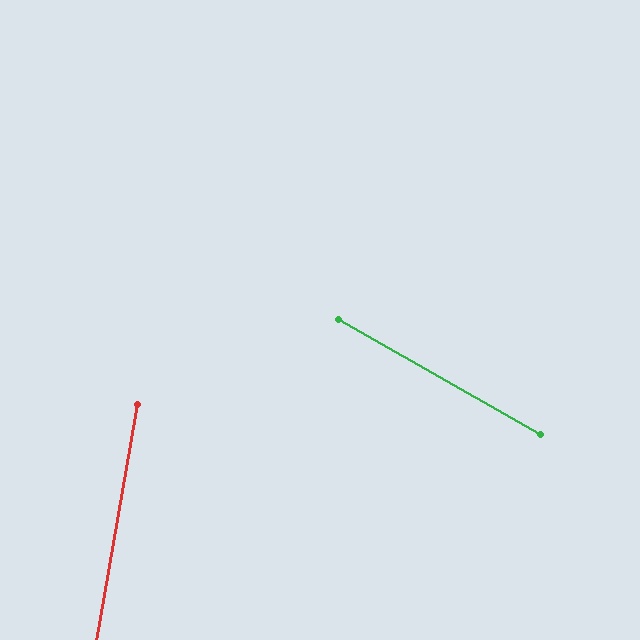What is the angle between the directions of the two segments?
Approximately 70 degrees.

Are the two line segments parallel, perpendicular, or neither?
Neither parallel nor perpendicular — they differ by about 70°.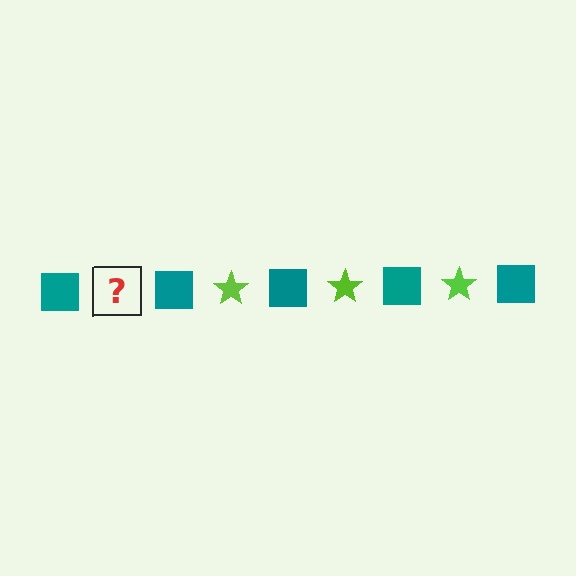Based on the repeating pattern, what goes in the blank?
The blank should be a lime star.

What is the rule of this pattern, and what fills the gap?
The rule is that the pattern alternates between teal square and lime star. The gap should be filled with a lime star.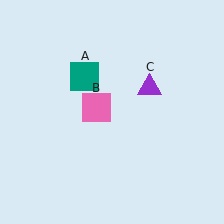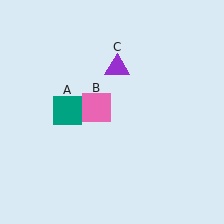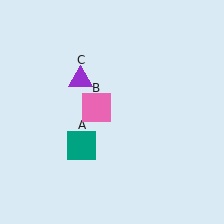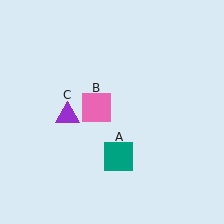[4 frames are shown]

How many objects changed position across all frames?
2 objects changed position: teal square (object A), purple triangle (object C).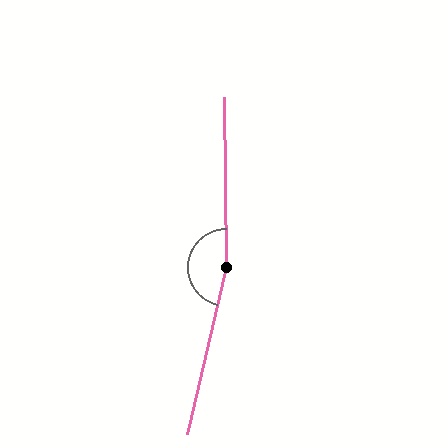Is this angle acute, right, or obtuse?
It is obtuse.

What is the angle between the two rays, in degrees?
Approximately 166 degrees.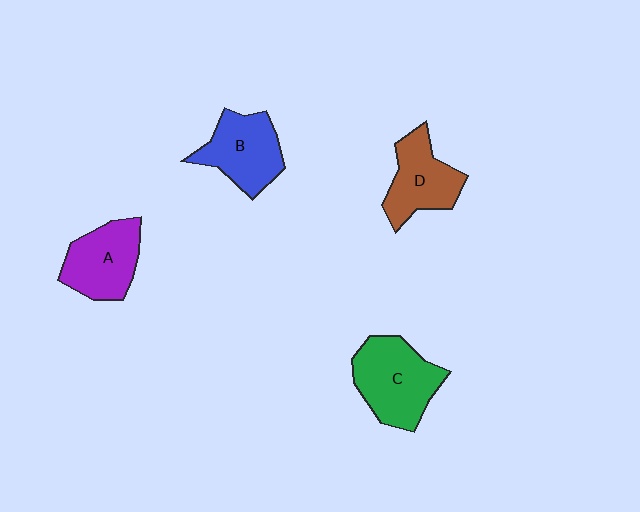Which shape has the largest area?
Shape C (green).